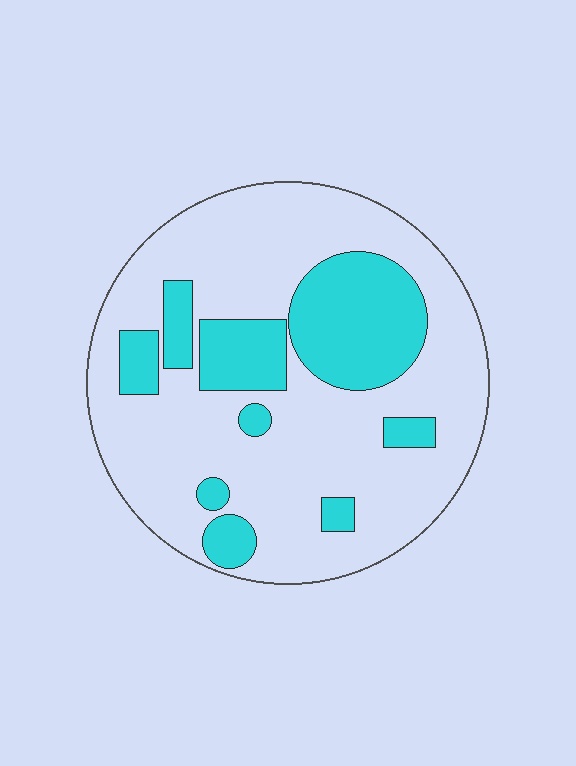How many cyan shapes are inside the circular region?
9.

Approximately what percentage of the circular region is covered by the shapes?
Approximately 25%.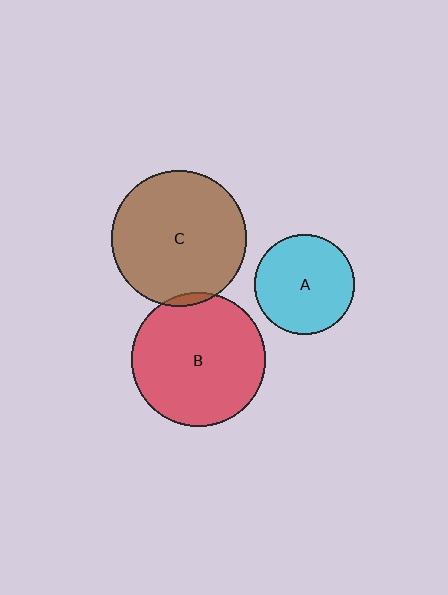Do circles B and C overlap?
Yes.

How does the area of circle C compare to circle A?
Approximately 1.8 times.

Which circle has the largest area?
Circle C (brown).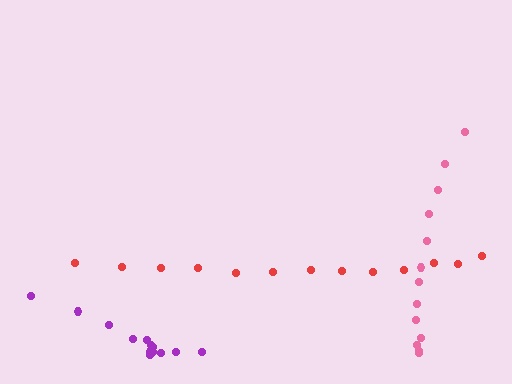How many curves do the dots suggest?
There are 3 distinct paths.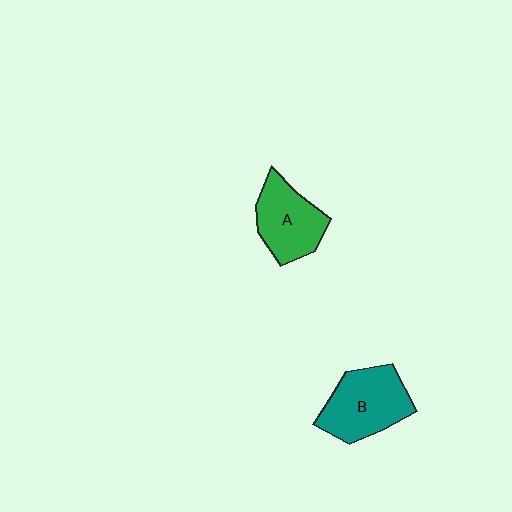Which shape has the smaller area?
Shape A (green).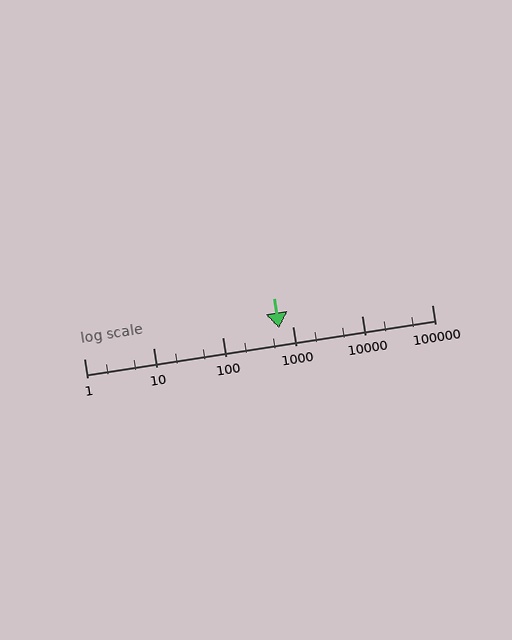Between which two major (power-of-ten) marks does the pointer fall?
The pointer is between 100 and 1000.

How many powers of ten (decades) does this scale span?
The scale spans 5 decades, from 1 to 100000.